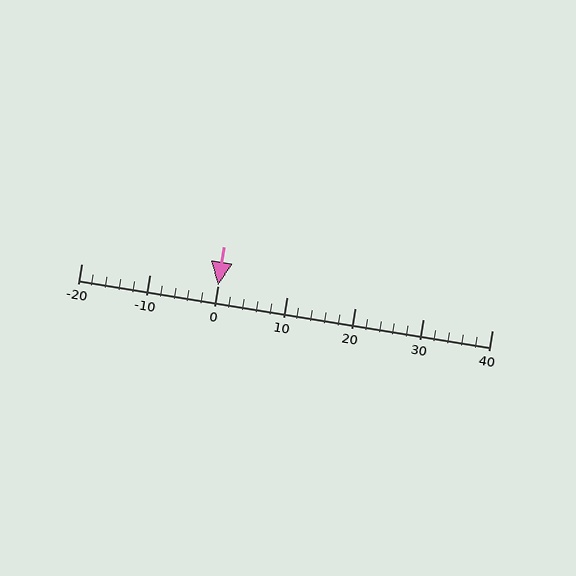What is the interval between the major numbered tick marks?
The major tick marks are spaced 10 units apart.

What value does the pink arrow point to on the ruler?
The pink arrow points to approximately 0.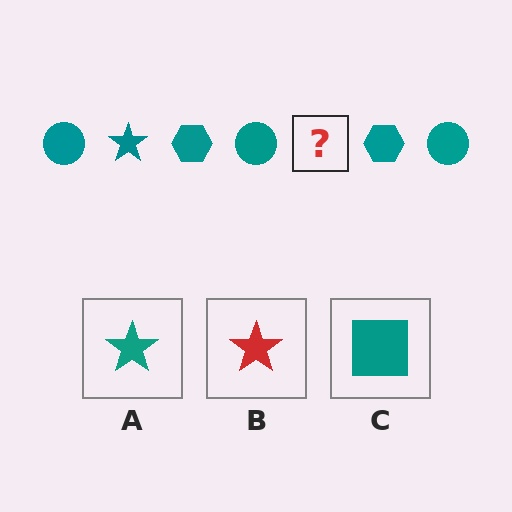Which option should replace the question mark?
Option A.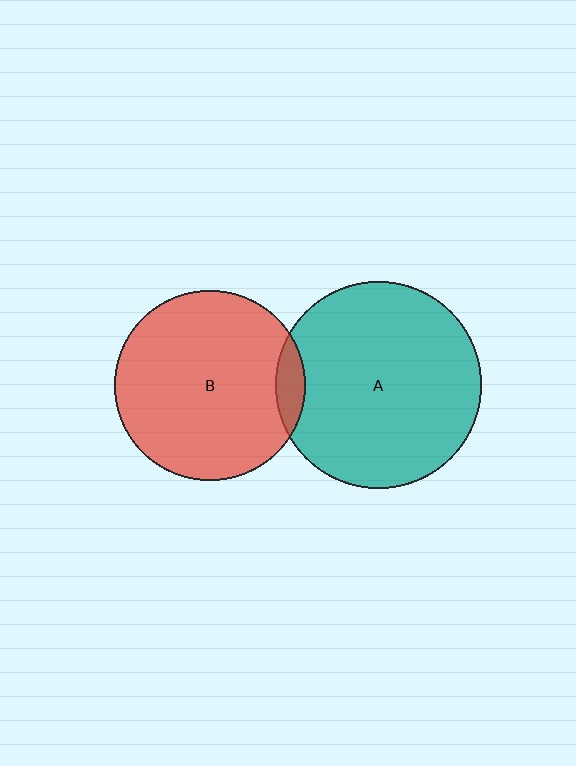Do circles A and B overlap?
Yes.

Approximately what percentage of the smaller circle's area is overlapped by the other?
Approximately 10%.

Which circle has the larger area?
Circle A (teal).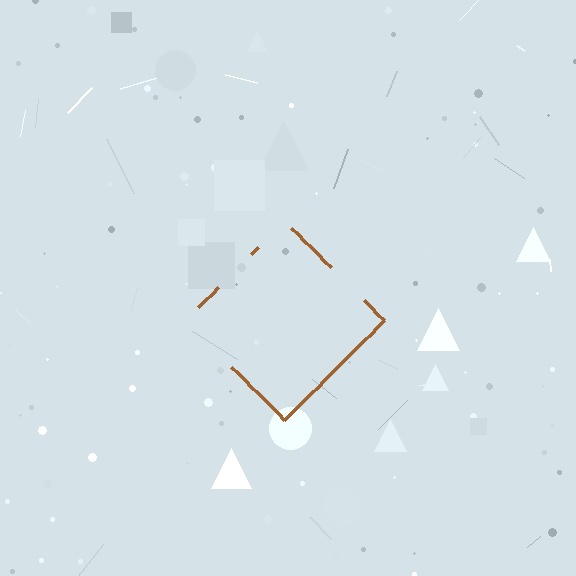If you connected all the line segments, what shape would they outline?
They would outline a diamond.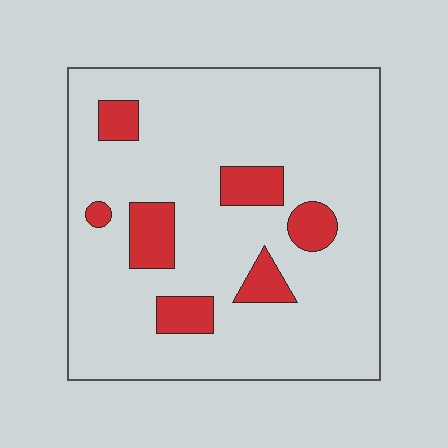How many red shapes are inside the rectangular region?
7.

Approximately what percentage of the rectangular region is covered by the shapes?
Approximately 15%.